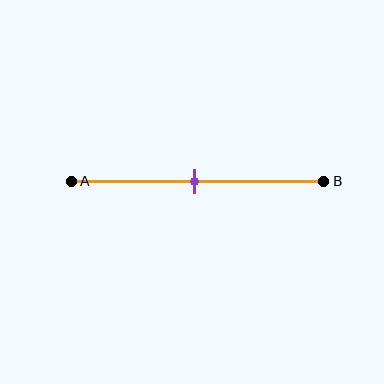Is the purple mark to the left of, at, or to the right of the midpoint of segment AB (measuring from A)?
The purple mark is approximately at the midpoint of segment AB.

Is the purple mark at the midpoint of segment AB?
Yes, the mark is approximately at the midpoint.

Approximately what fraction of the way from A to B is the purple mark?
The purple mark is approximately 50% of the way from A to B.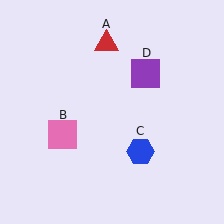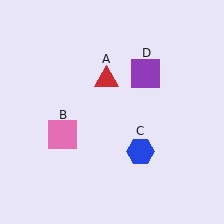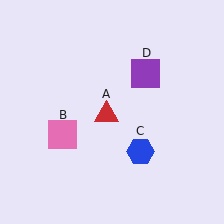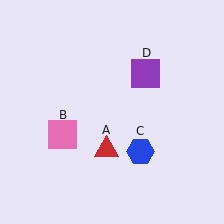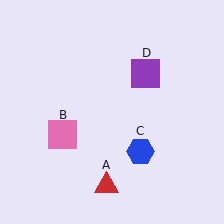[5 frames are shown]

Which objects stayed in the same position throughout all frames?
Pink square (object B) and blue hexagon (object C) and purple square (object D) remained stationary.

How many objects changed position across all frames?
1 object changed position: red triangle (object A).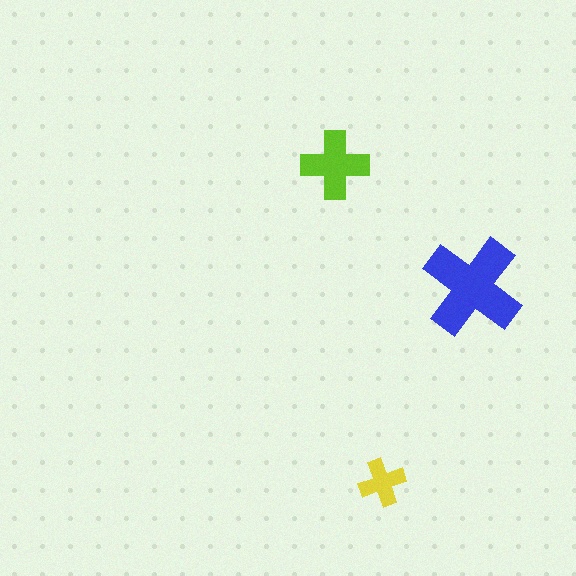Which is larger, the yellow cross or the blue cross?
The blue one.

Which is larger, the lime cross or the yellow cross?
The lime one.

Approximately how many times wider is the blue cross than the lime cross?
About 1.5 times wider.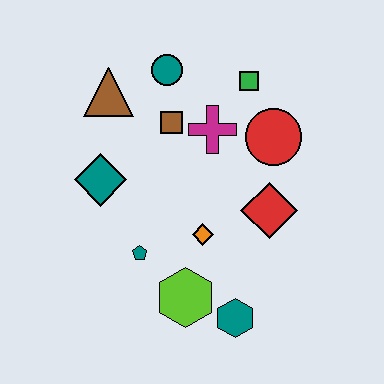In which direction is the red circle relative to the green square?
The red circle is below the green square.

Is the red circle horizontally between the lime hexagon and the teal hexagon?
No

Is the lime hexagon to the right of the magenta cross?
No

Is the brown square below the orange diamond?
No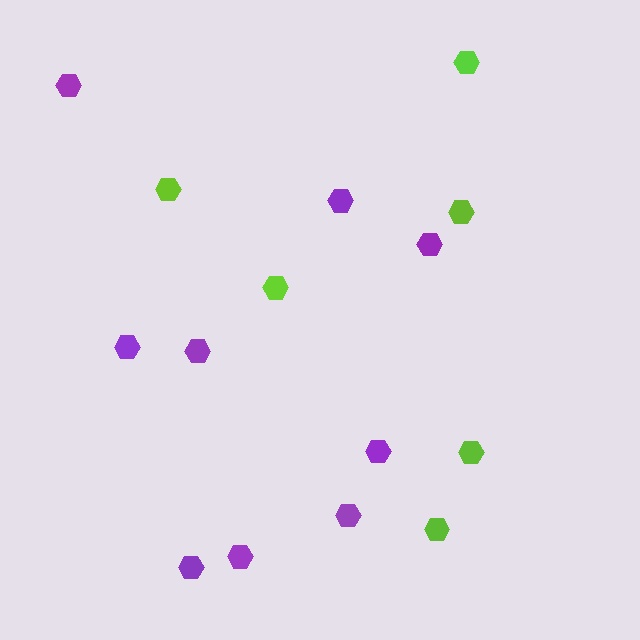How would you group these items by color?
There are 2 groups: one group of purple hexagons (9) and one group of lime hexagons (6).